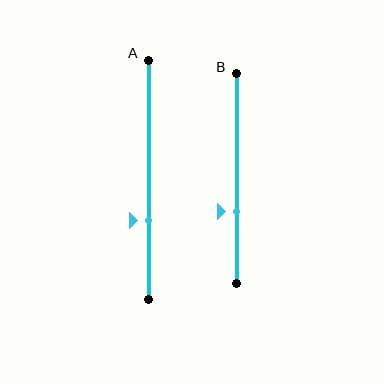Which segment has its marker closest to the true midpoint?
Segment B has its marker closest to the true midpoint.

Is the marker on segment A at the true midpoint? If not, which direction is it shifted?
No, the marker on segment A is shifted downward by about 17% of the segment length.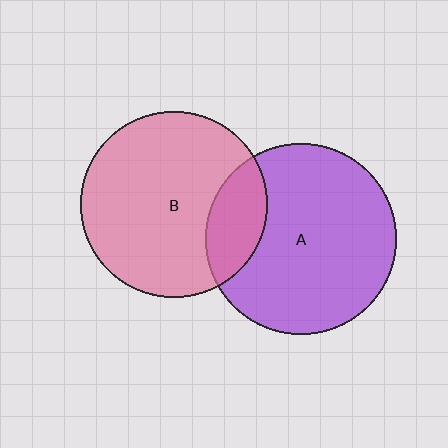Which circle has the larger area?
Circle A (purple).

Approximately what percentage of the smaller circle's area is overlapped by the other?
Approximately 20%.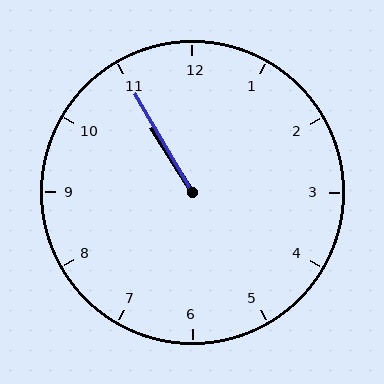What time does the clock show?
10:55.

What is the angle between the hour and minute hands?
Approximately 2 degrees.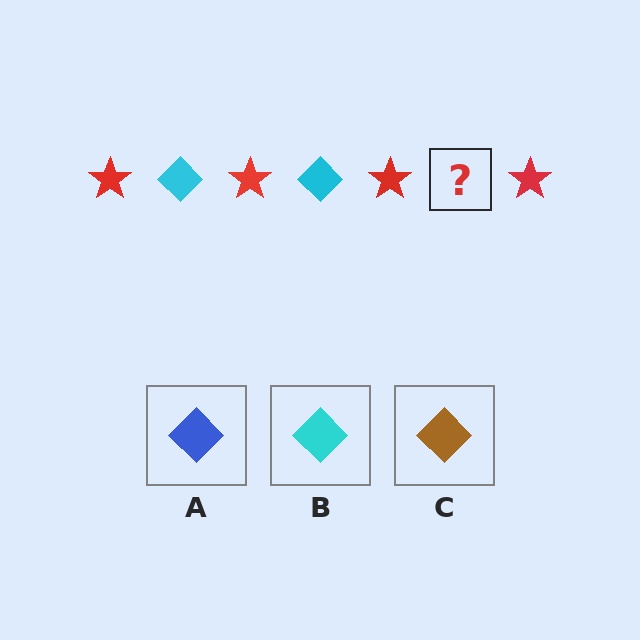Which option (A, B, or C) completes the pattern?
B.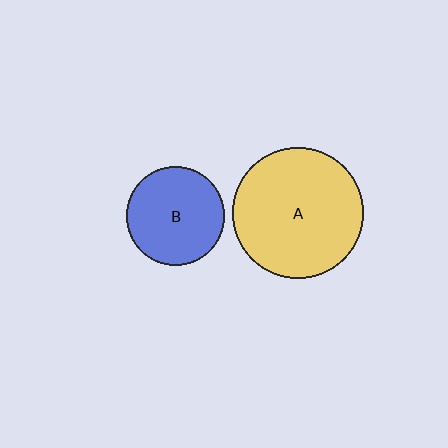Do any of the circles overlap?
No, none of the circles overlap.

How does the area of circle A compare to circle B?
Approximately 1.7 times.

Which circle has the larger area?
Circle A (yellow).